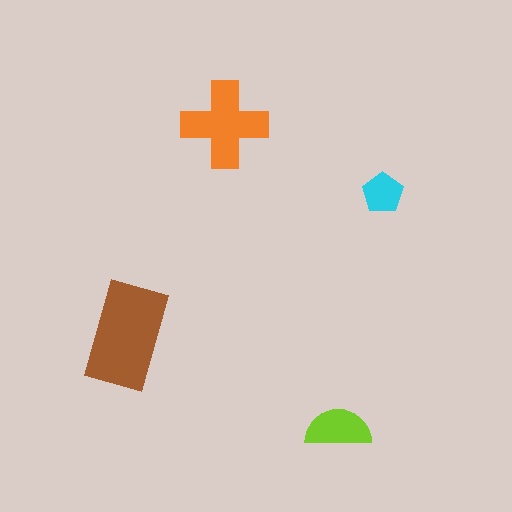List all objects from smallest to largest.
The cyan pentagon, the lime semicircle, the orange cross, the brown rectangle.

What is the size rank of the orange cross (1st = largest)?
2nd.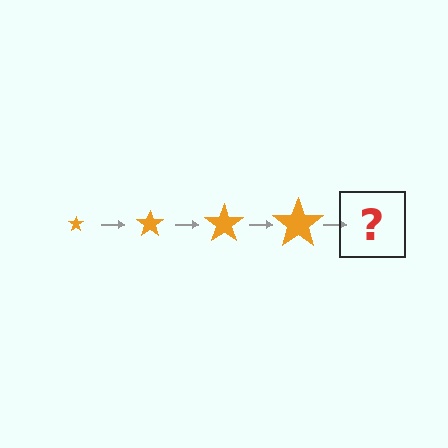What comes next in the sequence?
The next element should be an orange star, larger than the previous one.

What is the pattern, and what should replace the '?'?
The pattern is that the star gets progressively larger each step. The '?' should be an orange star, larger than the previous one.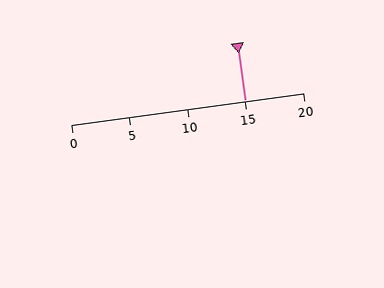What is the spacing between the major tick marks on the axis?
The major ticks are spaced 5 apart.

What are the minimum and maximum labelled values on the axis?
The axis runs from 0 to 20.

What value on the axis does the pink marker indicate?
The marker indicates approximately 15.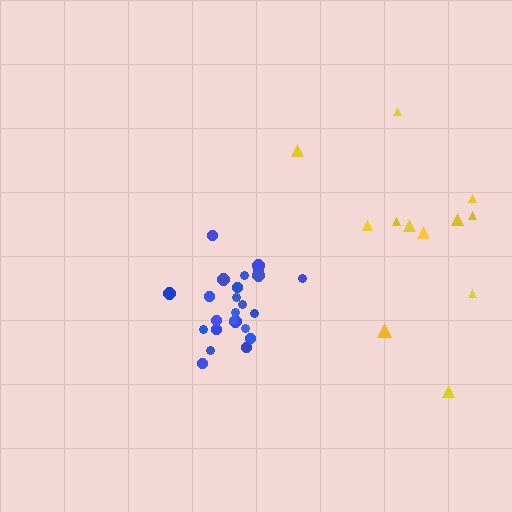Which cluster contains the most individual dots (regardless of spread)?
Blue (24).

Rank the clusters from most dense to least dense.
blue, yellow.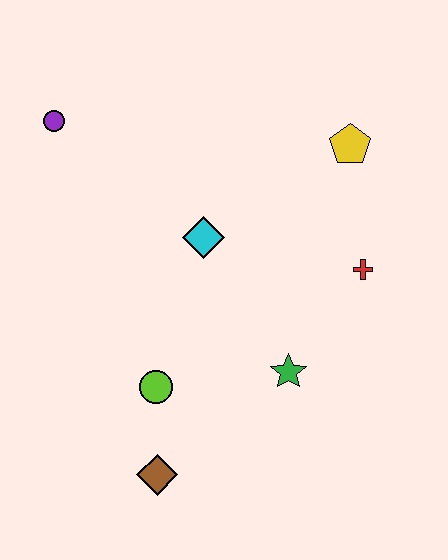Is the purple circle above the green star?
Yes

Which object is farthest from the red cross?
The purple circle is farthest from the red cross.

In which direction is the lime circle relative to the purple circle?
The lime circle is below the purple circle.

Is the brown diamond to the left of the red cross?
Yes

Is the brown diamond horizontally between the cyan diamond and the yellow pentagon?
No